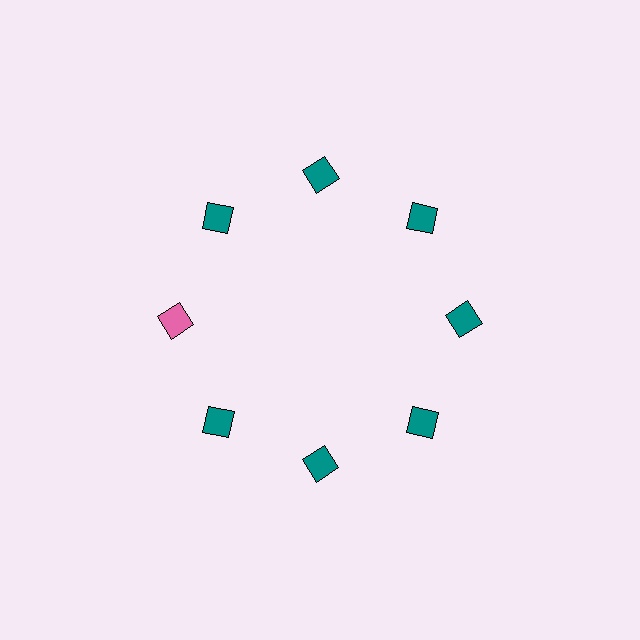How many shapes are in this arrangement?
There are 8 shapes arranged in a ring pattern.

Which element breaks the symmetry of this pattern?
The pink square at roughly the 9 o'clock position breaks the symmetry. All other shapes are teal squares.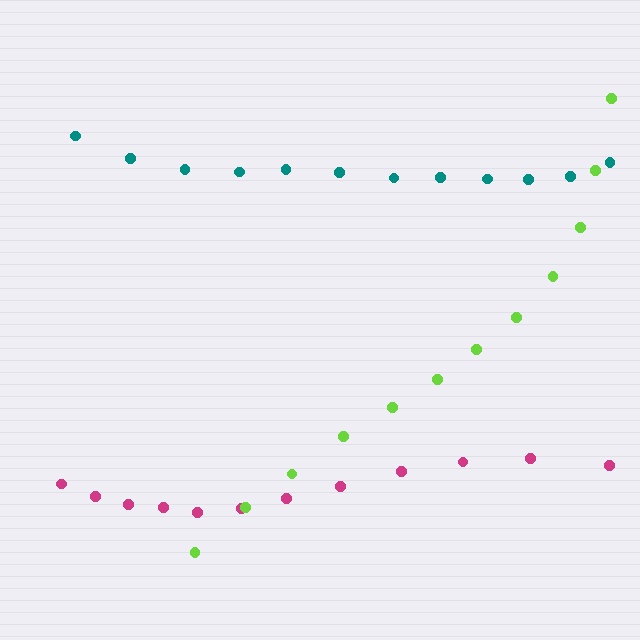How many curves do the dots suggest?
There are 3 distinct paths.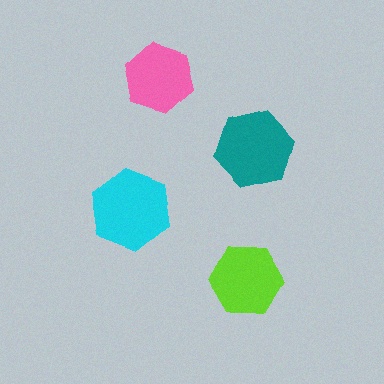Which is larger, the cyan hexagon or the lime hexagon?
The cyan one.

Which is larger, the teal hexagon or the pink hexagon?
The teal one.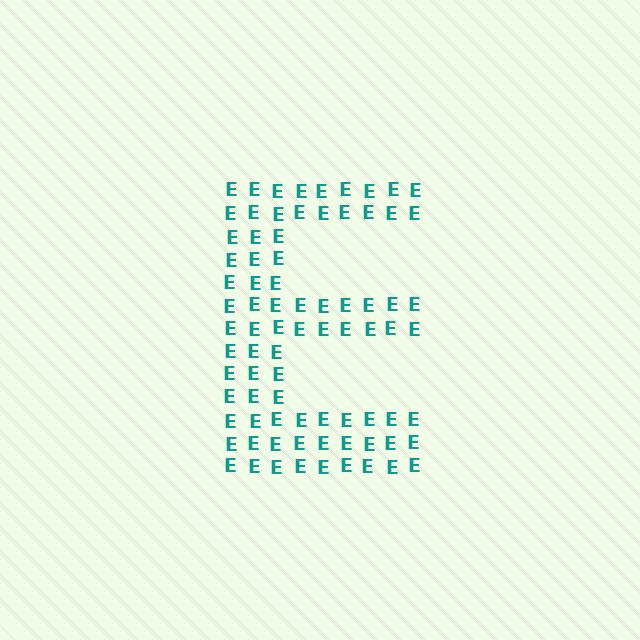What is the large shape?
The large shape is the letter E.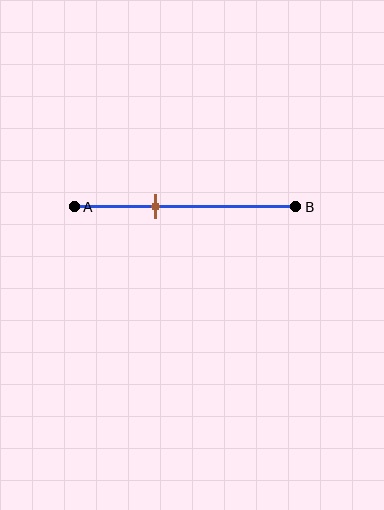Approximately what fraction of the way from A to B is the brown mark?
The brown mark is approximately 35% of the way from A to B.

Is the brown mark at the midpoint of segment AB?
No, the mark is at about 35% from A, not at the 50% midpoint.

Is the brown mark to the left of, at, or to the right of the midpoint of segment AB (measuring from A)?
The brown mark is to the left of the midpoint of segment AB.